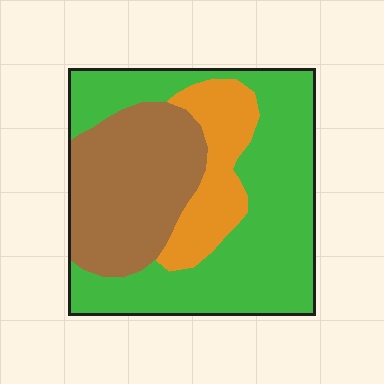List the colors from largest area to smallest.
From largest to smallest: green, brown, orange.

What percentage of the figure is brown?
Brown covers 31% of the figure.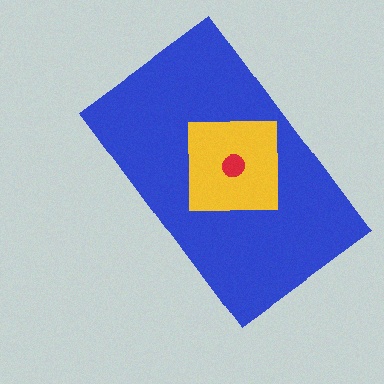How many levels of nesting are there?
3.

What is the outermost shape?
The blue rectangle.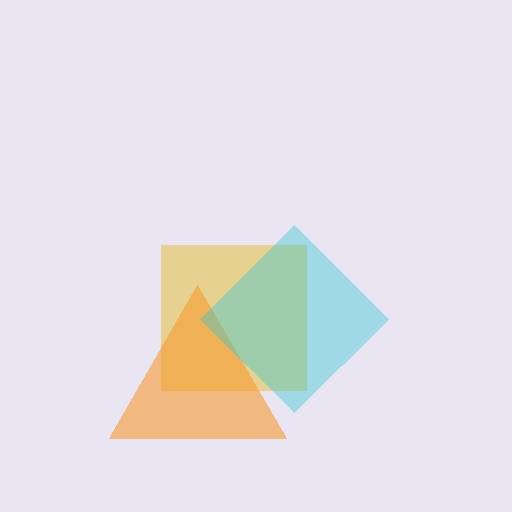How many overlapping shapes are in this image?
There are 3 overlapping shapes in the image.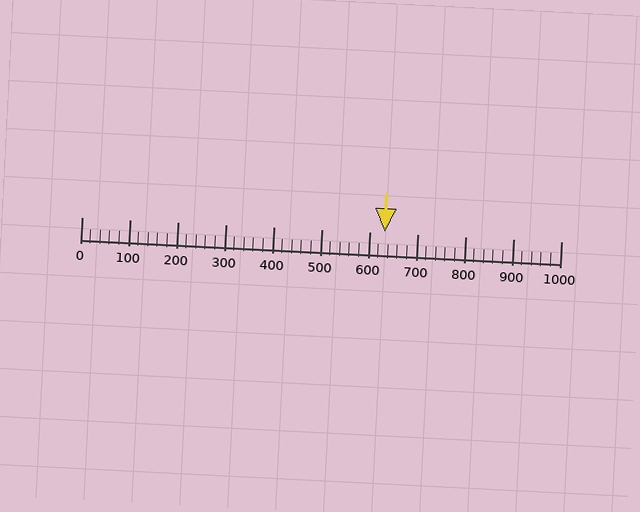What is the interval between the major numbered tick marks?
The major tick marks are spaced 100 units apart.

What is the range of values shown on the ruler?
The ruler shows values from 0 to 1000.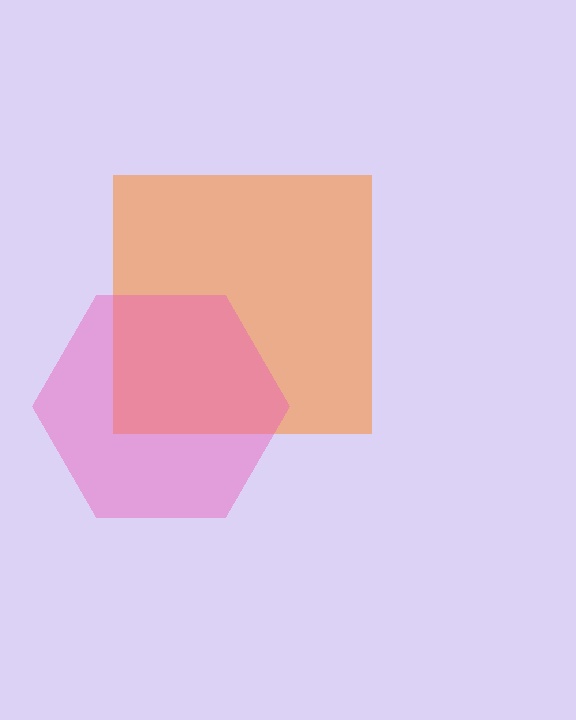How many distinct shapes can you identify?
There are 2 distinct shapes: an orange square, a pink hexagon.